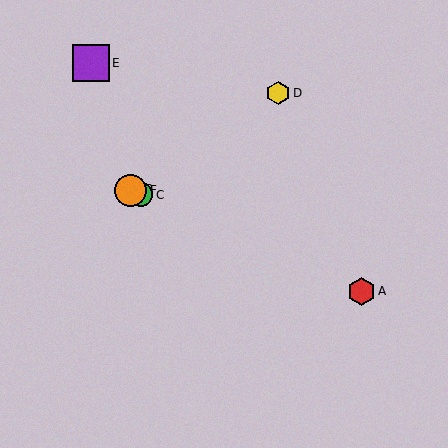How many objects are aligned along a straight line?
4 objects (A, B, C, F) are aligned along a straight line.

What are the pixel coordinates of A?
Object A is at (361, 291).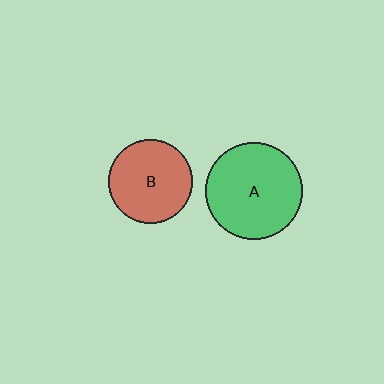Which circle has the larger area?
Circle A (green).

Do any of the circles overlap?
No, none of the circles overlap.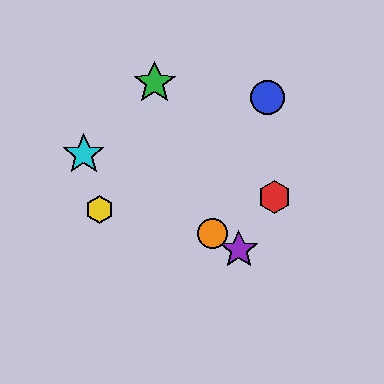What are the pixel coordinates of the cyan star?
The cyan star is at (84, 154).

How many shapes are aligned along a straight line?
3 shapes (the purple star, the orange circle, the cyan star) are aligned along a straight line.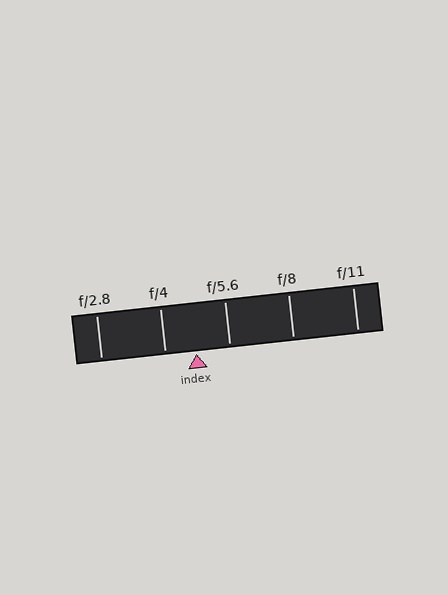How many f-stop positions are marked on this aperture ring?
There are 5 f-stop positions marked.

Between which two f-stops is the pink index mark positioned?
The index mark is between f/4 and f/5.6.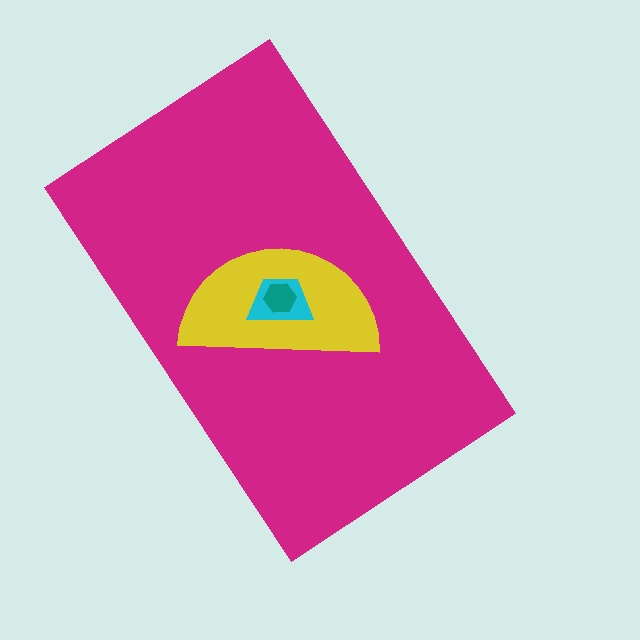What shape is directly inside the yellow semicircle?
The cyan trapezoid.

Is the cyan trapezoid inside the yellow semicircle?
Yes.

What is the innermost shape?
The teal hexagon.